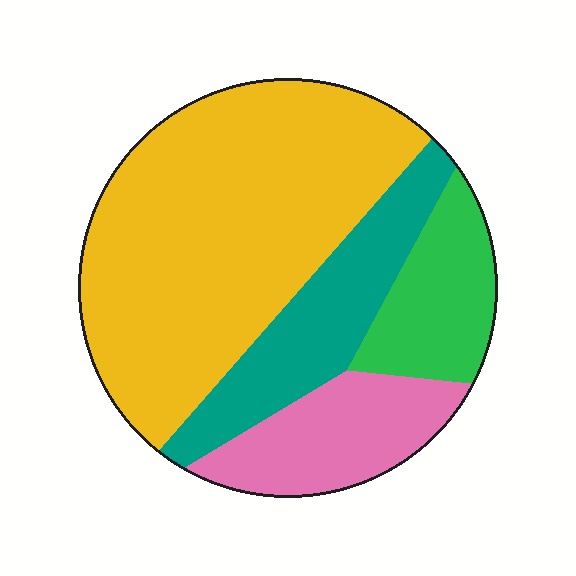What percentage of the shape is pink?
Pink takes up about one sixth (1/6) of the shape.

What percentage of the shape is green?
Green takes up about one eighth (1/8) of the shape.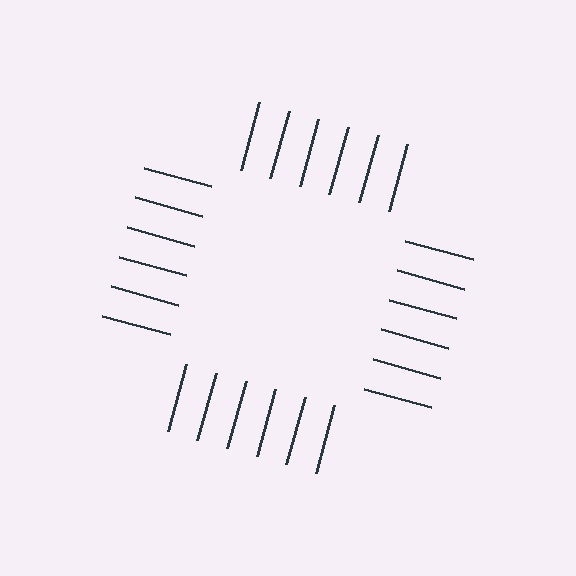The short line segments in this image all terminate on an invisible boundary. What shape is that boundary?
An illusory square — the line segments terminate on its edges but no continuous stroke is drawn.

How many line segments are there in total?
24 — 6 along each of the 4 edges.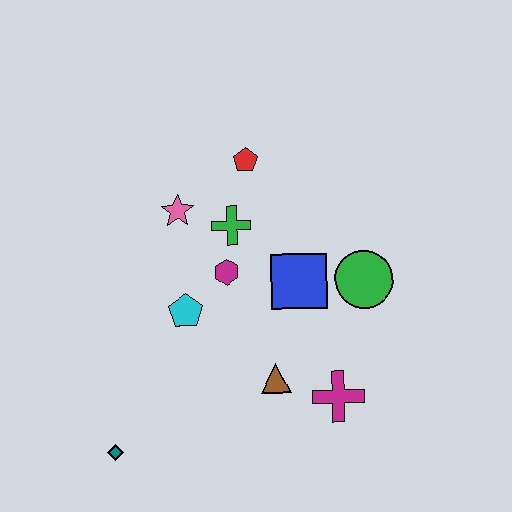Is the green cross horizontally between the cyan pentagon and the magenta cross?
Yes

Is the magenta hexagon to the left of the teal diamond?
No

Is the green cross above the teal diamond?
Yes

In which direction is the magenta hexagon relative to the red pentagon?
The magenta hexagon is below the red pentagon.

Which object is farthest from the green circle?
The teal diamond is farthest from the green circle.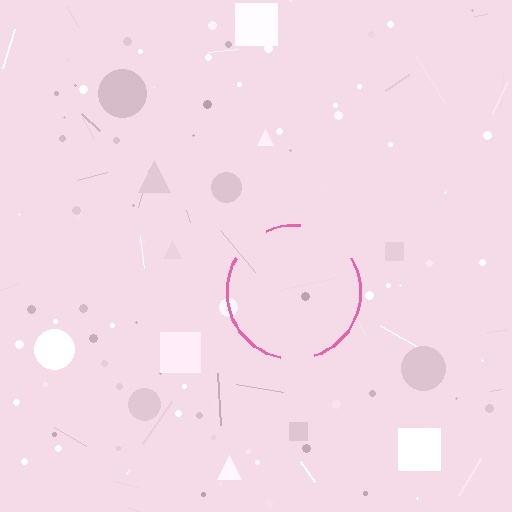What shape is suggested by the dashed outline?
The dashed outline suggests a circle.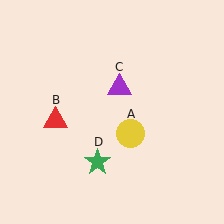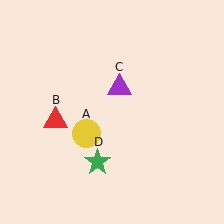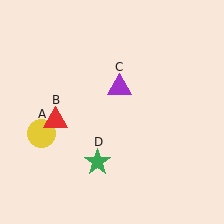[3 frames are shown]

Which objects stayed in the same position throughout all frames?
Red triangle (object B) and purple triangle (object C) and green star (object D) remained stationary.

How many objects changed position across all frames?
1 object changed position: yellow circle (object A).